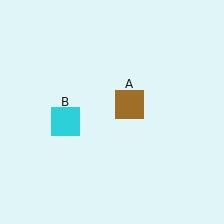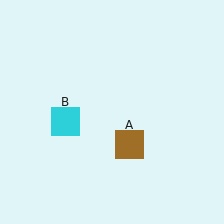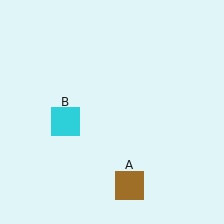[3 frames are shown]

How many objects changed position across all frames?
1 object changed position: brown square (object A).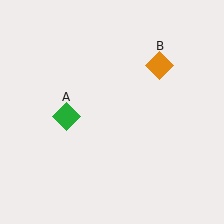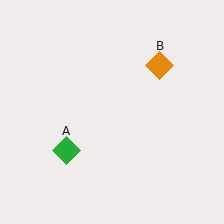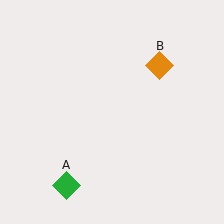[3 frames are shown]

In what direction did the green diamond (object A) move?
The green diamond (object A) moved down.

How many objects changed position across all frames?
1 object changed position: green diamond (object A).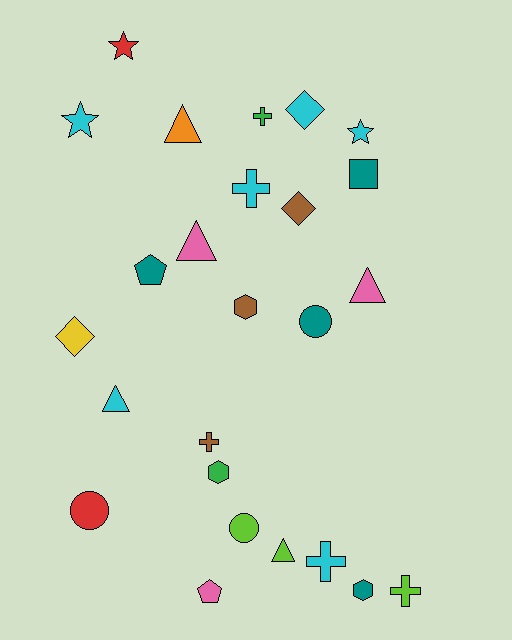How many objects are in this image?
There are 25 objects.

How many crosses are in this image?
There are 5 crosses.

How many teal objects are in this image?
There are 4 teal objects.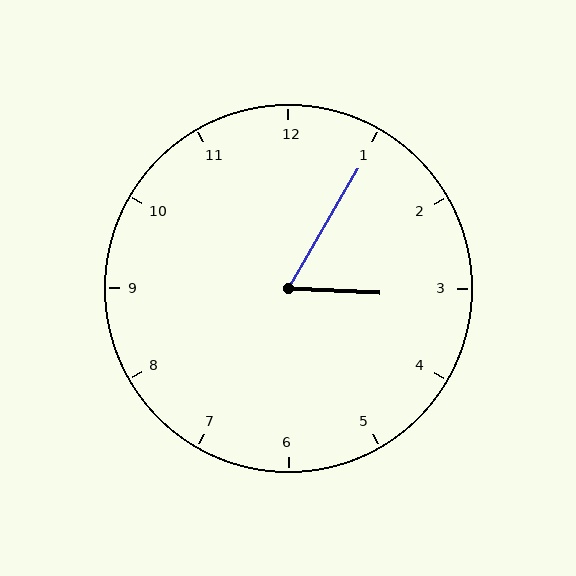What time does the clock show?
3:05.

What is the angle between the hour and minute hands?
Approximately 62 degrees.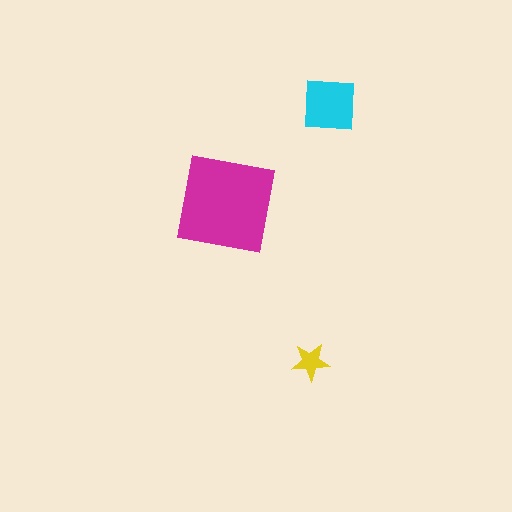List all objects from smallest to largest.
The yellow star, the cyan square, the magenta square.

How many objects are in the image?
There are 3 objects in the image.